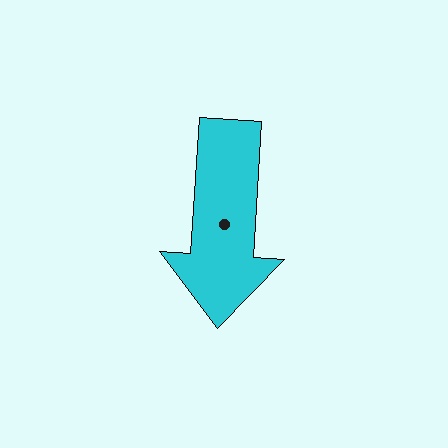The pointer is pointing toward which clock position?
Roughly 6 o'clock.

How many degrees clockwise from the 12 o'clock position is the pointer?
Approximately 184 degrees.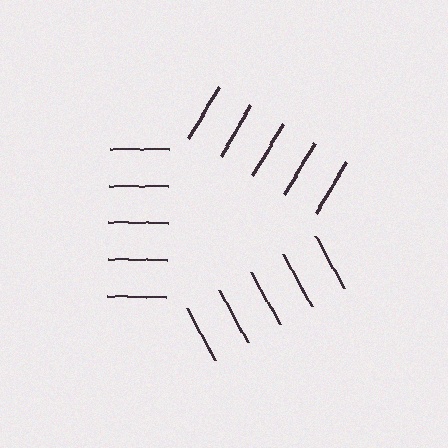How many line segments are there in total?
15 — 5 along each of the 3 edges.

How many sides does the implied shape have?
3 sides — the line-ends trace a triangle.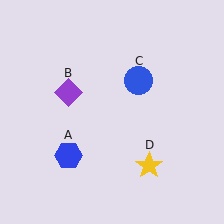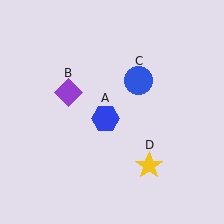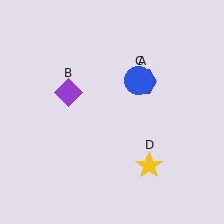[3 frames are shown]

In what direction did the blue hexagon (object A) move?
The blue hexagon (object A) moved up and to the right.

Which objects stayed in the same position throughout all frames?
Purple diamond (object B) and blue circle (object C) and yellow star (object D) remained stationary.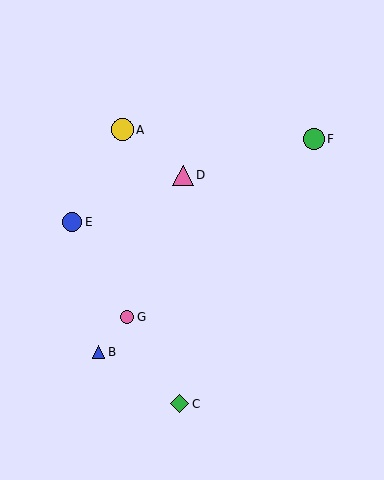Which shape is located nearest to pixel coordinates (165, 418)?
The green diamond (labeled C) at (180, 404) is nearest to that location.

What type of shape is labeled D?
Shape D is a pink triangle.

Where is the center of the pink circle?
The center of the pink circle is at (127, 317).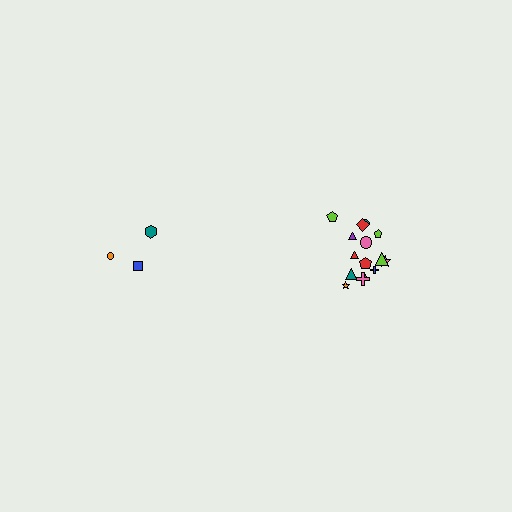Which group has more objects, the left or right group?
The right group.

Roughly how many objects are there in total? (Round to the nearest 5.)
Roughly 20 objects in total.